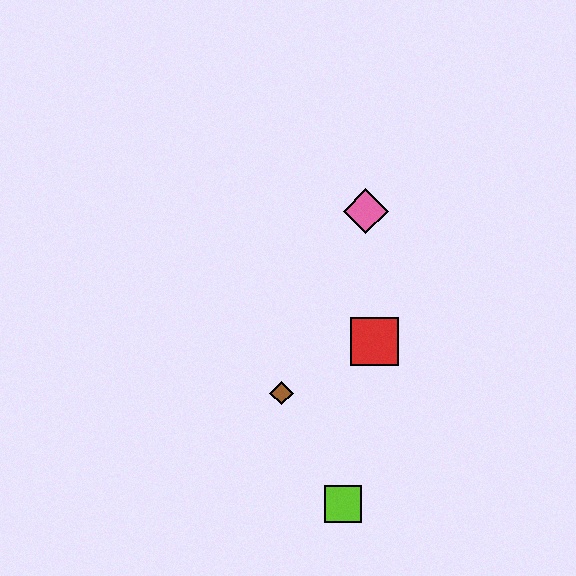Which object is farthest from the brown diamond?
The pink diamond is farthest from the brown diamond.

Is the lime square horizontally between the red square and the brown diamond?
Yes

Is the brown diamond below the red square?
Yes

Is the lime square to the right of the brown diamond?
Yes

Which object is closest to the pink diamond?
The red square is closest to the pink diamond.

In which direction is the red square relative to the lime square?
The red square is above the lime square.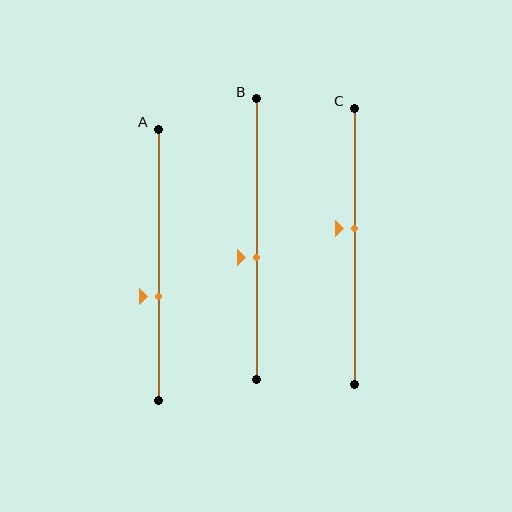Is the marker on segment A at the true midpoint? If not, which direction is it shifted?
No, the marker on segment A is shifted downward by about 12% of the segment length.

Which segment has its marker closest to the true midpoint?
Segment C has its marker closest to the true midpoint.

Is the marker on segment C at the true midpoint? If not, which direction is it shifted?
No, the marker on segment C is shifted upward by about 7% of the segment length.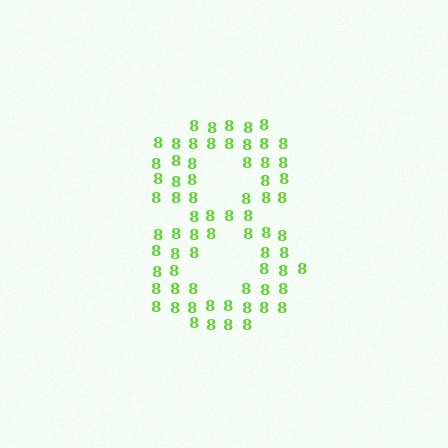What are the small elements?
The small elements are digit 8's.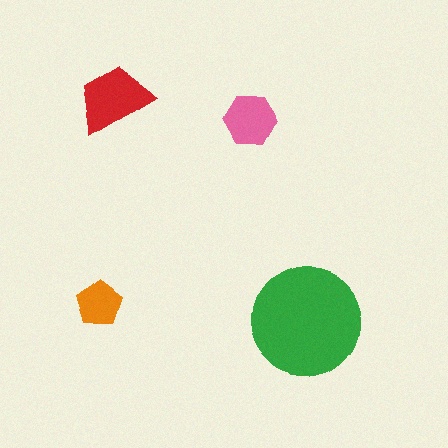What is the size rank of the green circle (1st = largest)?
1st.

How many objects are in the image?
There are 4 objects in the image.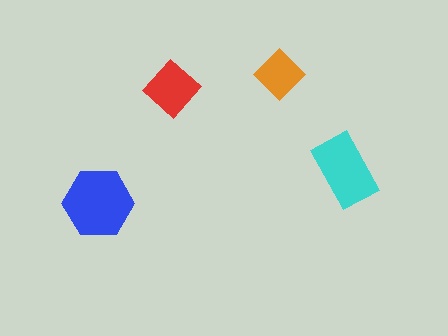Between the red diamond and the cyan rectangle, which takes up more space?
The cyan rectangle.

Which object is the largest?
The blue hexagon.